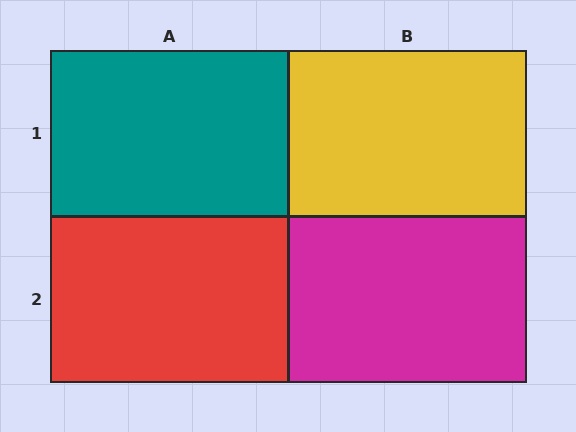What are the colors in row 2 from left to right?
Red, magenta.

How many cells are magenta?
1 cell is magenta.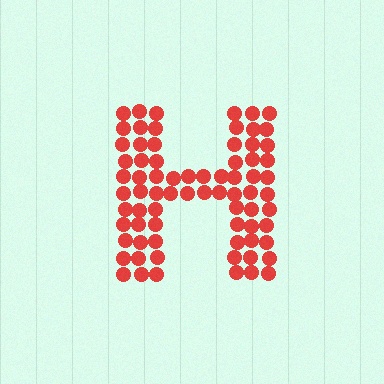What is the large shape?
The large shape is the letter H.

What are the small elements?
The small elements are circles.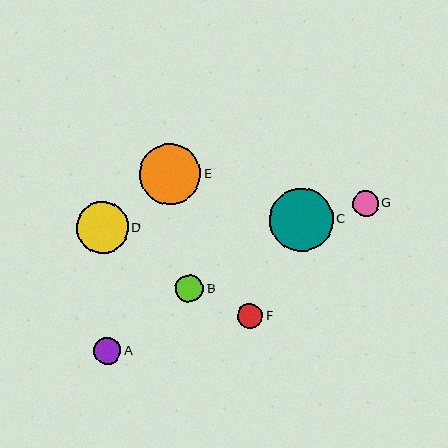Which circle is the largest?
Circle C is the largest with a size of approximately 63 pixels.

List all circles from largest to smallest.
From largest to smallest: C, E, D, B, A, G, F.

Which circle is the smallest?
Circle F is the smallest with a size of approximately 25 pixels.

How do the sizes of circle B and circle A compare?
Circle B and circle A are approximately the same size.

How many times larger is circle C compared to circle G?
Circle C is approximately 2.5 times the size of circle G.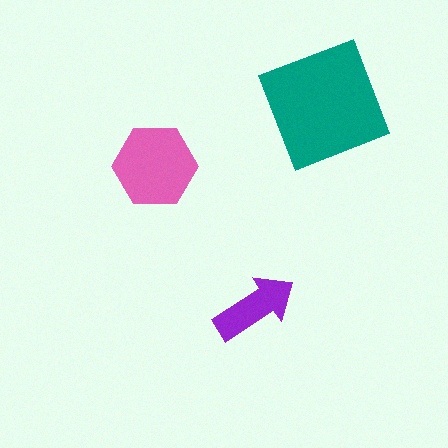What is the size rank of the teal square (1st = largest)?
1st.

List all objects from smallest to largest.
The purple arrow, the pink hexagon, the teal square.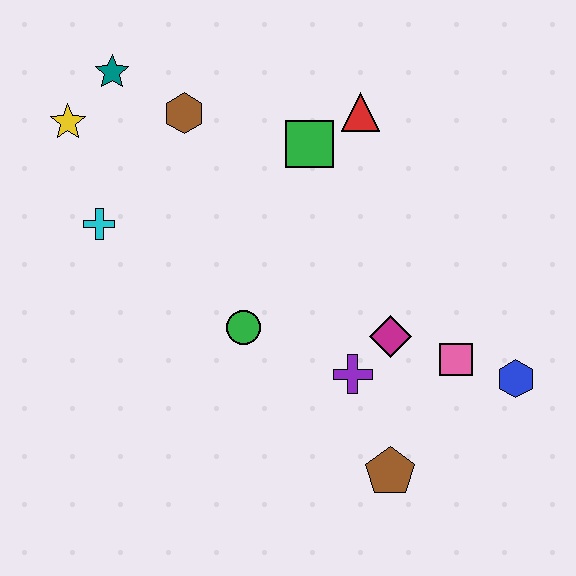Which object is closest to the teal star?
The yellow star is closest to the teal star.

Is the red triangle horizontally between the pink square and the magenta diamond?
No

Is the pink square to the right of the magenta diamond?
Yes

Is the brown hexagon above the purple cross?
Yes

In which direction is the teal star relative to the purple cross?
The teal star is above the purple cross.